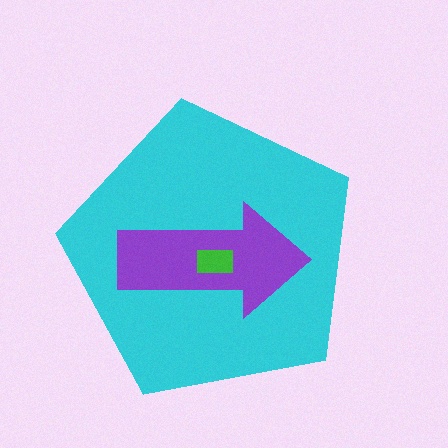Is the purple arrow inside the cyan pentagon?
Yes.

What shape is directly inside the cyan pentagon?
The purple arrow.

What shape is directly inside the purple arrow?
The green rectangle.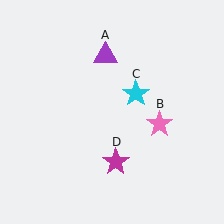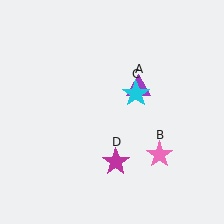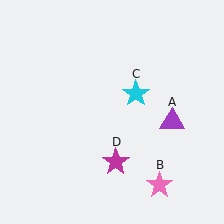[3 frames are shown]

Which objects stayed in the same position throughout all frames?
Cyan star (object C) and magenta star (object D) remained stationary.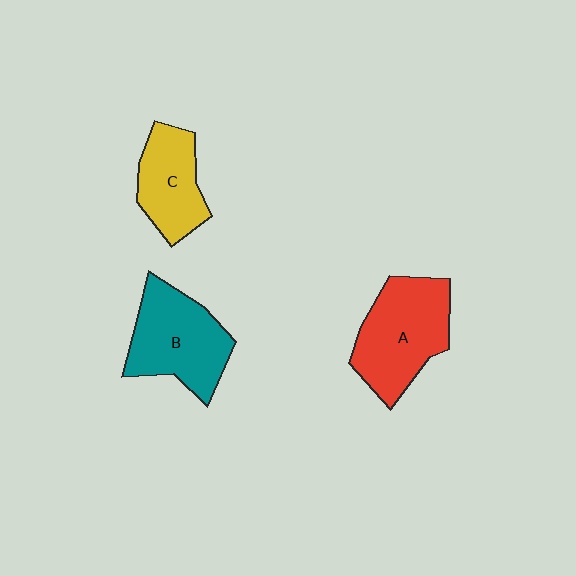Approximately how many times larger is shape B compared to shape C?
Approximately 1.3 times.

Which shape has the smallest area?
Shape C (yellow).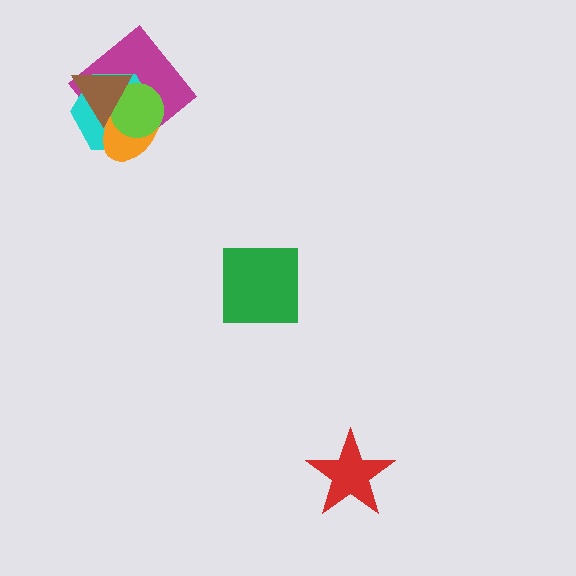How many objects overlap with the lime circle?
4 objects overlap with the lime circle.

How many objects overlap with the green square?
0 objects overlap with the green square.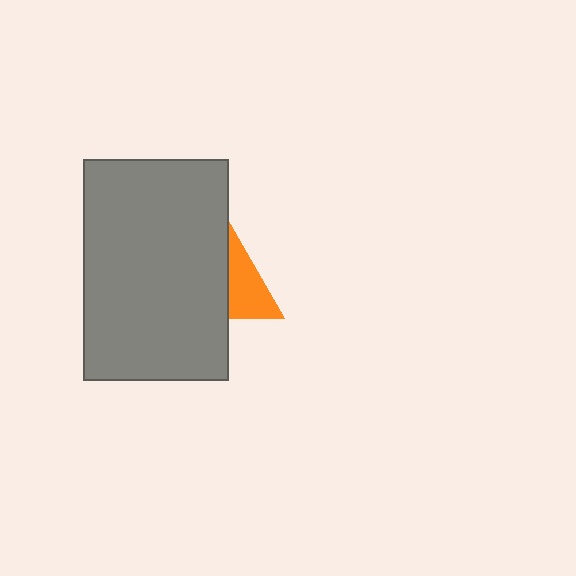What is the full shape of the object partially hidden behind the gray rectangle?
The partially hidden object is an orange triangle.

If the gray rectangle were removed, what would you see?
You would see the complete orange triangle.